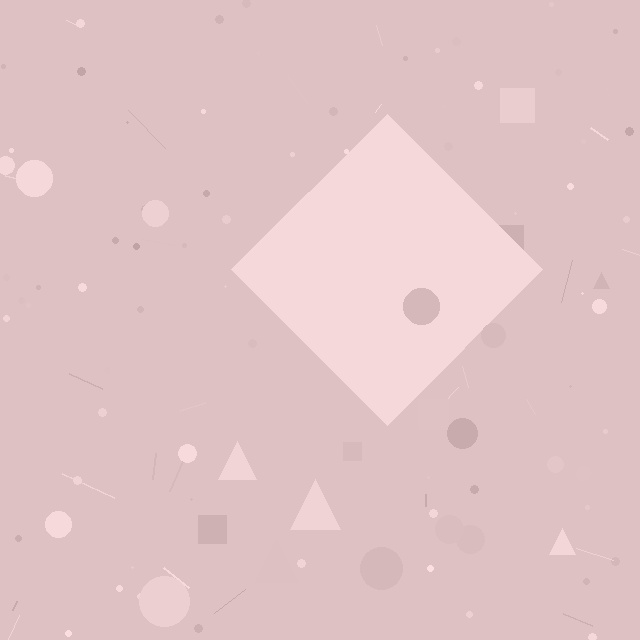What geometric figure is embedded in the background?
A diamond is embedded in the background.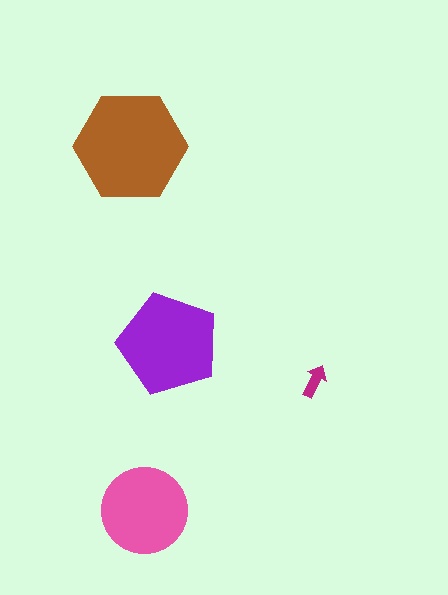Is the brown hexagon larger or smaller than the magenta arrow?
Larger.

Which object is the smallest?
The magenta arrow.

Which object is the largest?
The brown hexagon.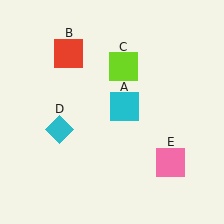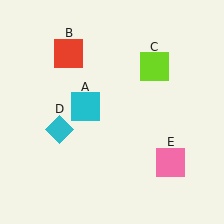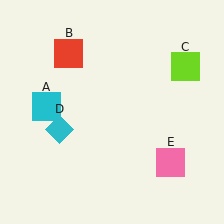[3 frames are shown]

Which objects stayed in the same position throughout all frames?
Red square (object B) and cyan diamond (object D) and pink square (object E) remained stationary.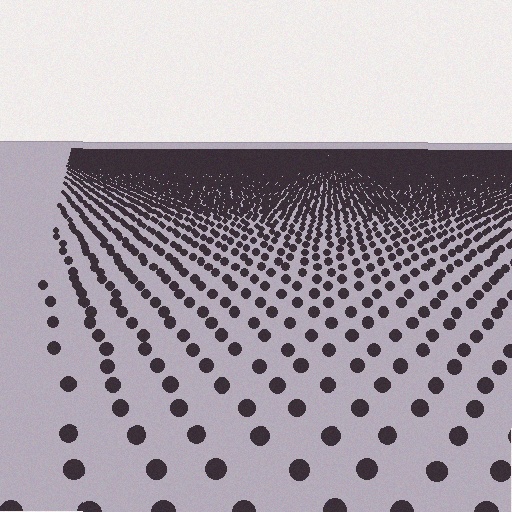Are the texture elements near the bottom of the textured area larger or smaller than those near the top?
Larger. Near the bottom, elements are closer to the viewer and appear at a bigger on-screen size.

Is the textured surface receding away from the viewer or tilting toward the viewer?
The surface is receding away from the viewer. Texture elements get smaller and denser toward the top.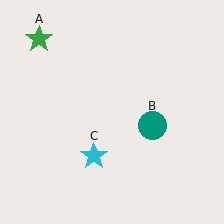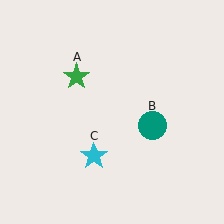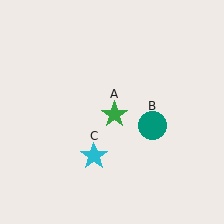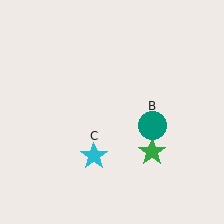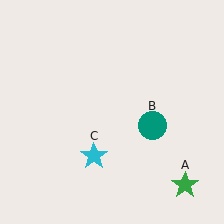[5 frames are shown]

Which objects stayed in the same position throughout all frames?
Teal circle (object B) and cyan star (object C) remained stationary.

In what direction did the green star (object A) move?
The green star (object A) moved down and to the right.